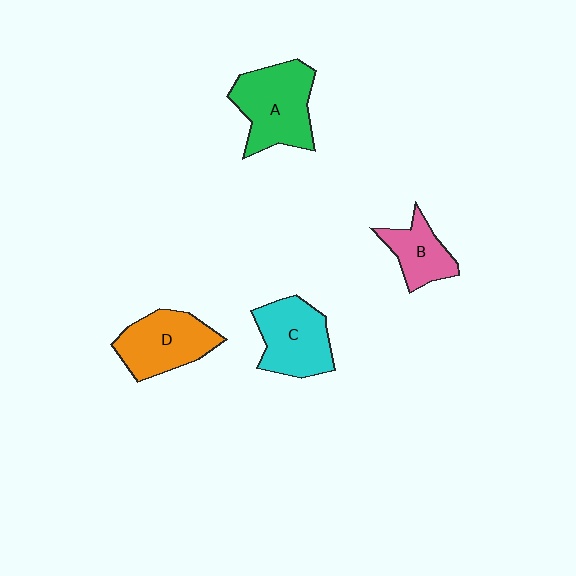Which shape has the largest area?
Shape A (green).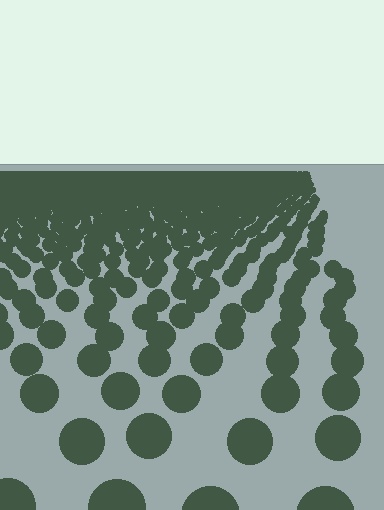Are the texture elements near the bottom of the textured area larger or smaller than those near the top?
Larger. Near the bottom, elements are closer to the viewer and appear at a bigger on-screen size.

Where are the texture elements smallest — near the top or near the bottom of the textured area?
Near the top.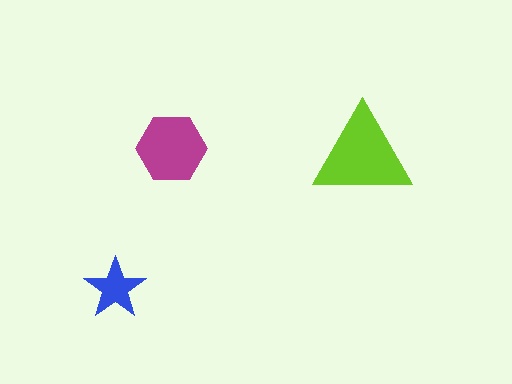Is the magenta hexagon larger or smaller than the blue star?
Larger.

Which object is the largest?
The lime triangle.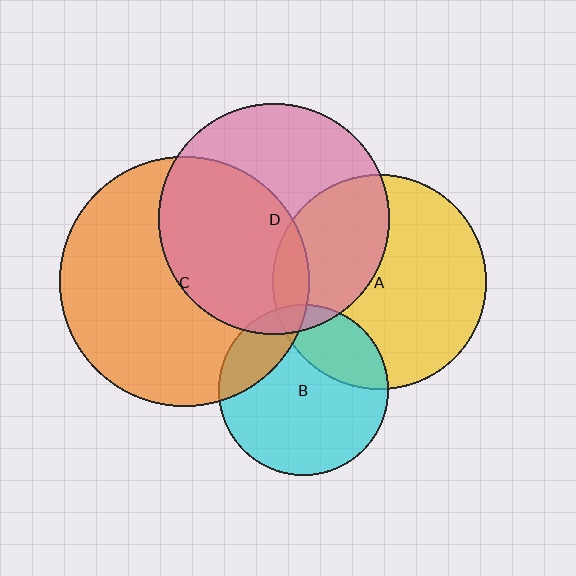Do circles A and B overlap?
Yes.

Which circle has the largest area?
Circle C (orange).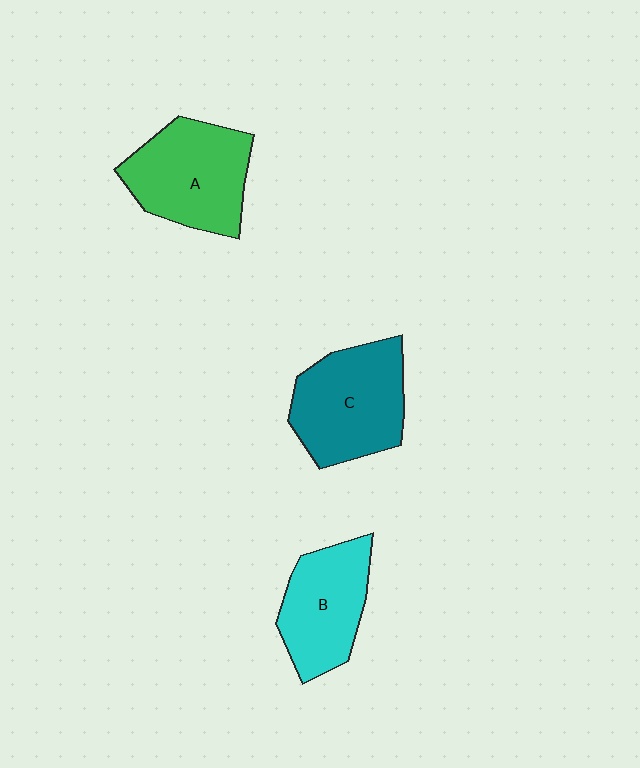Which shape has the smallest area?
Shape B (cyan).